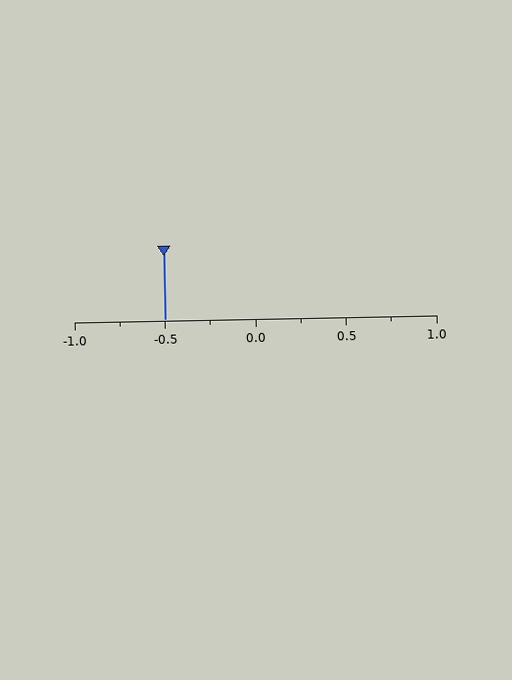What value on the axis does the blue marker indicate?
The marker indicates approximately -0.5.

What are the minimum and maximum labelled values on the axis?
The axis runs from -1.0 to 1.0.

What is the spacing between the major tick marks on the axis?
The major ticks are spaced 0.5 apart.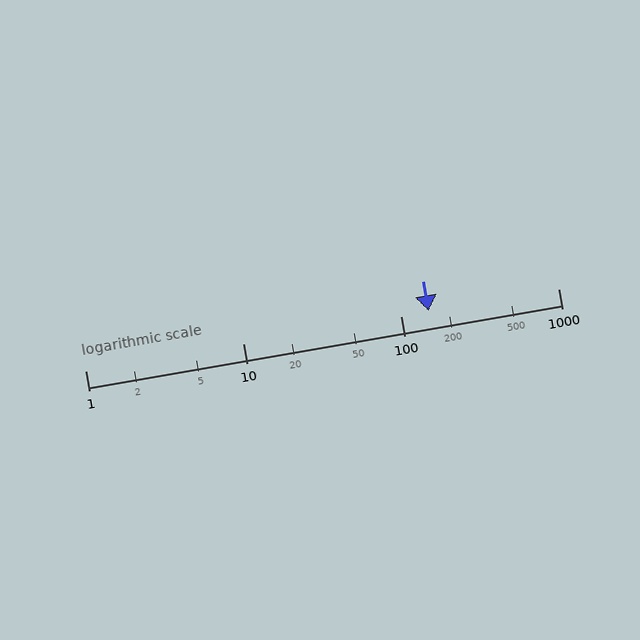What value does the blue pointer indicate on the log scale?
The pointer indicates approximately 150.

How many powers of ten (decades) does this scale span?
The scale spans 3 decades, from 1 to 1000.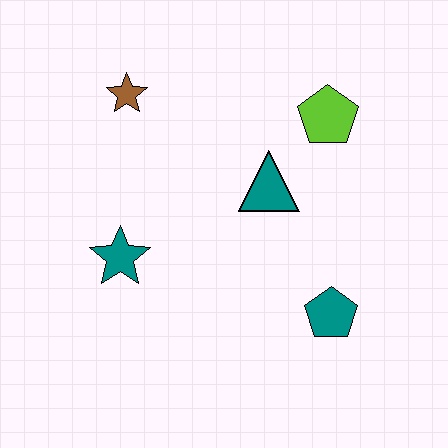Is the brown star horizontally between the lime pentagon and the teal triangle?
No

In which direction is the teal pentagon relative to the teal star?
The teal pentagon is to the right of the teal star.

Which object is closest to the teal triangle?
The lime pentagon is closest to the teal triangle.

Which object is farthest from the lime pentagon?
The teal star is farthest from the lime pentagon.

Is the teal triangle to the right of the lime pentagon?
No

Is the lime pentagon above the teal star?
Yes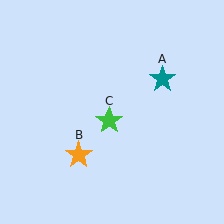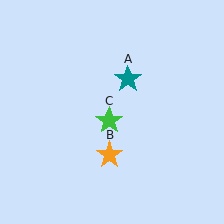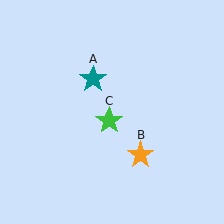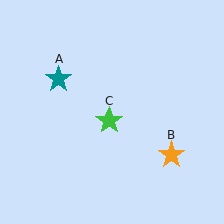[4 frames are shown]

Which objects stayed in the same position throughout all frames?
Green star (object C) remained stationary.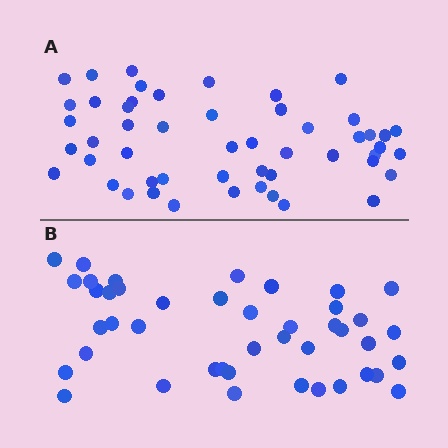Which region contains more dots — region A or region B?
Region A (the top region) has more dots.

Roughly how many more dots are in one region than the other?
Region A has roughly 8 or so more dots than region B.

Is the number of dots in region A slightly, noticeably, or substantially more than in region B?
Region A has only slightly more — the two regions are fairly close. The ratio is roughly 1.2 to 1.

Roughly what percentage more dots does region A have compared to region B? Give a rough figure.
About 20% more.